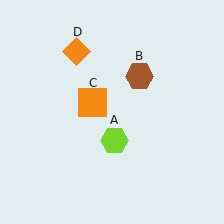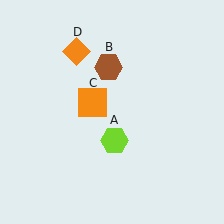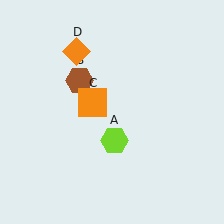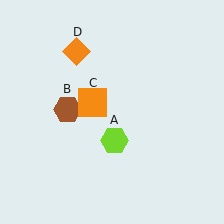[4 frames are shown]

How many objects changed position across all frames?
1 object changed position: brown hexagon (object B).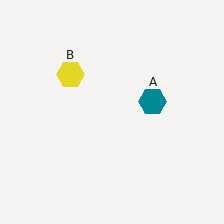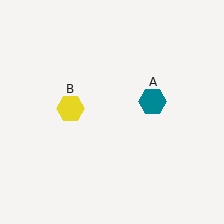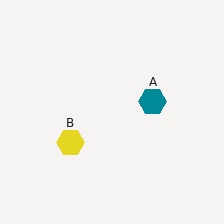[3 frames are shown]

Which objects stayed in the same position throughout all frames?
Teal hexagon (object A) remained stationary.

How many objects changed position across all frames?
1 object changed position: yellow hexagon (object B).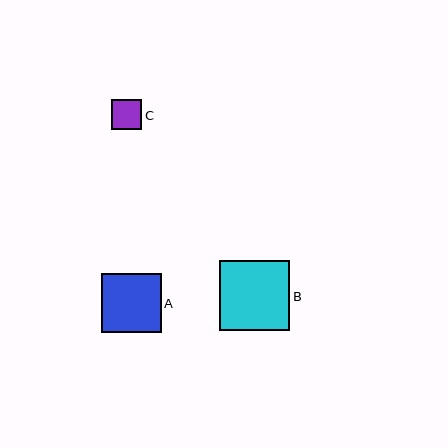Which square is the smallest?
Square C is the smallest with a size of approximately 31 pixels.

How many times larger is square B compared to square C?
Square B is approximately 2.3 times the size of square C.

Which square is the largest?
Square B is the largest with a size of approximately 70 pixels.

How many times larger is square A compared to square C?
Square A is approximately 1.9 times the size of square C.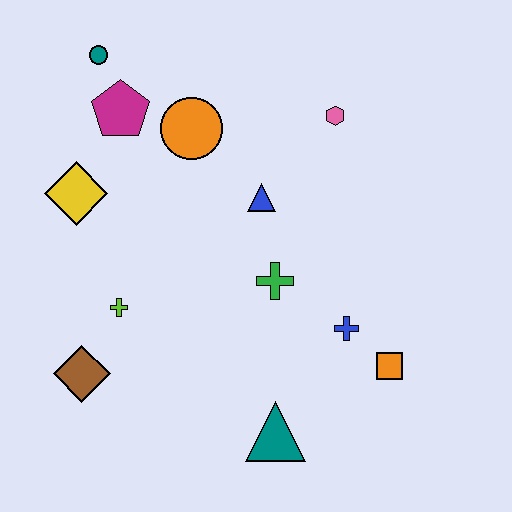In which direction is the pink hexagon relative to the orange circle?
The pink hexagon is to the right of the orange circle.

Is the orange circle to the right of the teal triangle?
No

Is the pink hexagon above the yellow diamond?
Yes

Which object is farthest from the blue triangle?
The brown diamond is farthest from the blue triangle.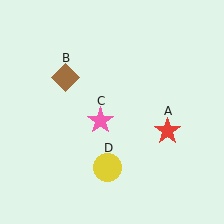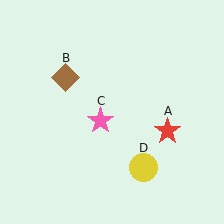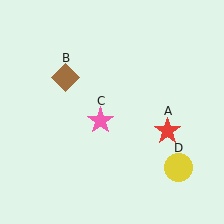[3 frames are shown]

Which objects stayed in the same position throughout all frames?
Red star (object A) and brown diamond (object B) and pink star (object C) remained stationary.